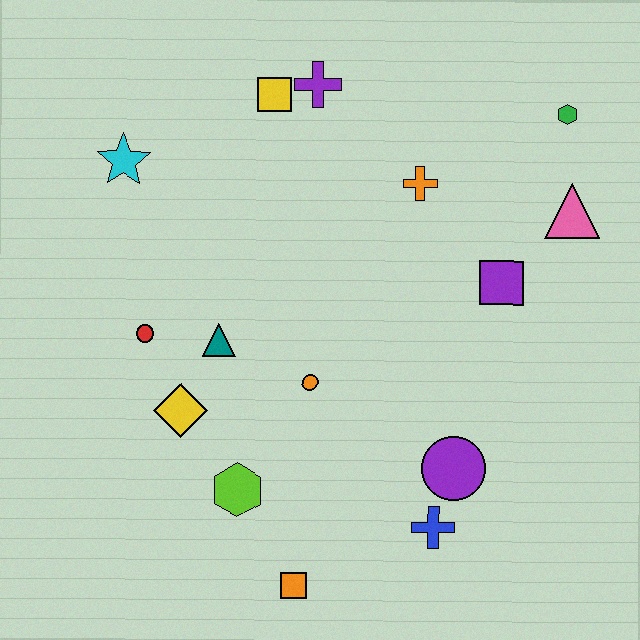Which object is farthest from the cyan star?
The blue cross is farthest from the cyan star.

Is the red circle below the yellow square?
Yes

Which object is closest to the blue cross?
The purple circle is closest to the blue cross.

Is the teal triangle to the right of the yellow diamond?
Yes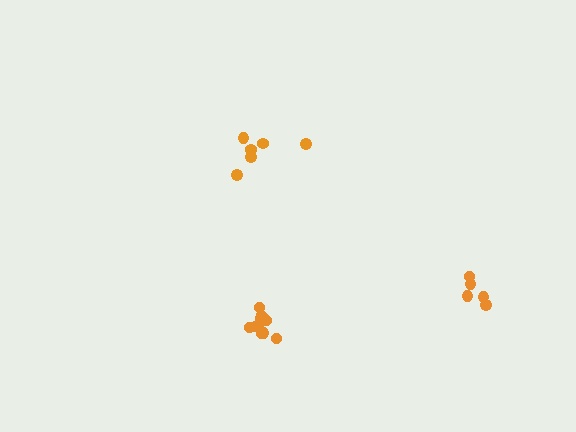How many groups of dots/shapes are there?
There are 3 groups.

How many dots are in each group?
Group 1: 11 dots, Group 2: 5 dots, Group 3: 6 dots (22 total).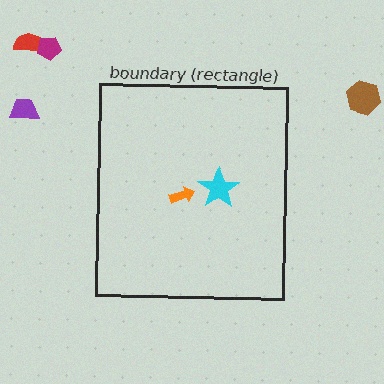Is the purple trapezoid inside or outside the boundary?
Outside.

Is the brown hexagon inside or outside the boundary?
Outside.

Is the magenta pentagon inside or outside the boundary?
Outside.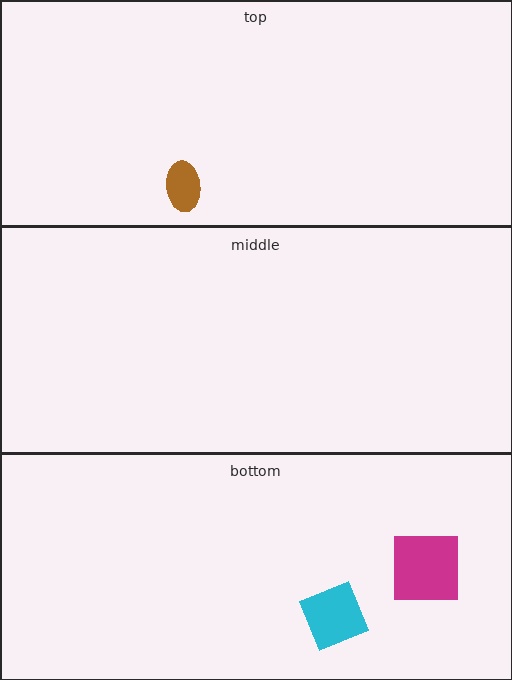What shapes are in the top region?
The brown ellipse.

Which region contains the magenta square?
The bottom region.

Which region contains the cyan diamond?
The bottom region.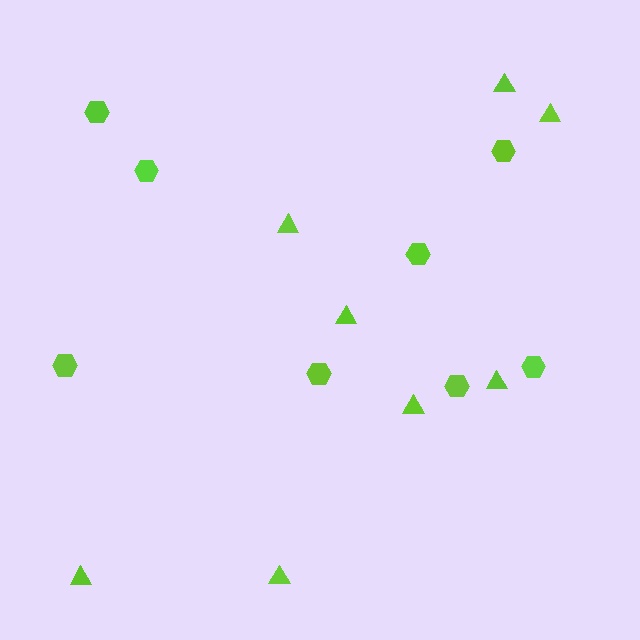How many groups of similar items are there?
There are 2 groups: one group of triangles (8) and one group of hexagons (8).